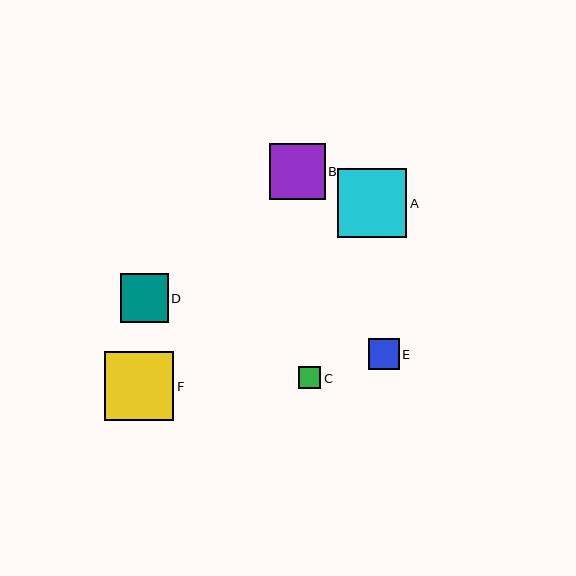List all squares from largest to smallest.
From largest to smallest: A, F, B, D, E, C.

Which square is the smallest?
Square C is the smallest with a size of approximately 22 pixels.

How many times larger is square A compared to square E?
Square A is approximately 2.2 times the size of square E.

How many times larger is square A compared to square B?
Square A is approximately 1.2 times the size of square B.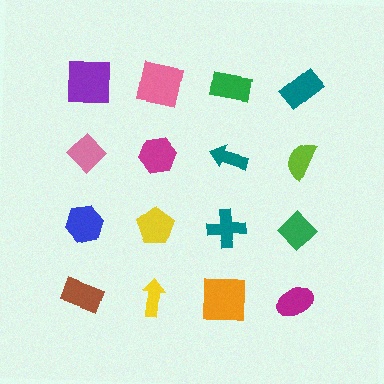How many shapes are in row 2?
4 shapes.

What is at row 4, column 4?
A magenta ellipse.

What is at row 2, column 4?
A lime semicircle.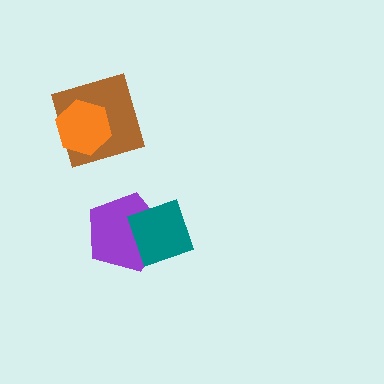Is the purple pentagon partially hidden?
Yes, it is partially covered by another shape.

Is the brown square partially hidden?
Yes, it is partially covered by another shape.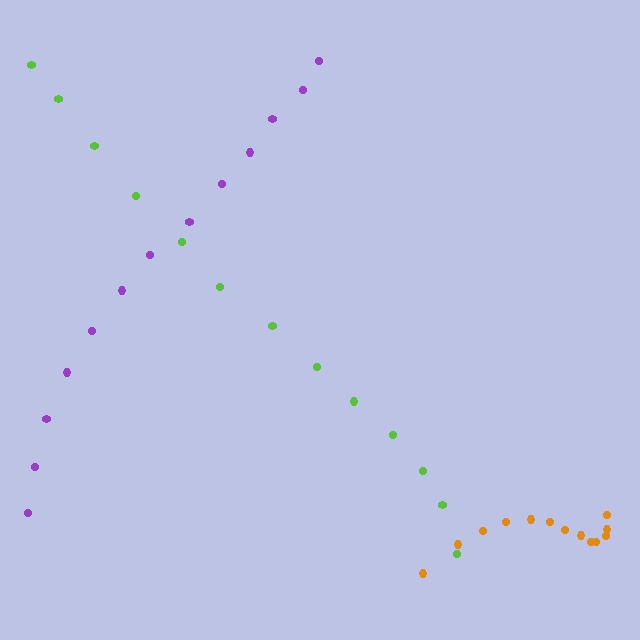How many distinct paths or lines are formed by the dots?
There are 3 distinct paths.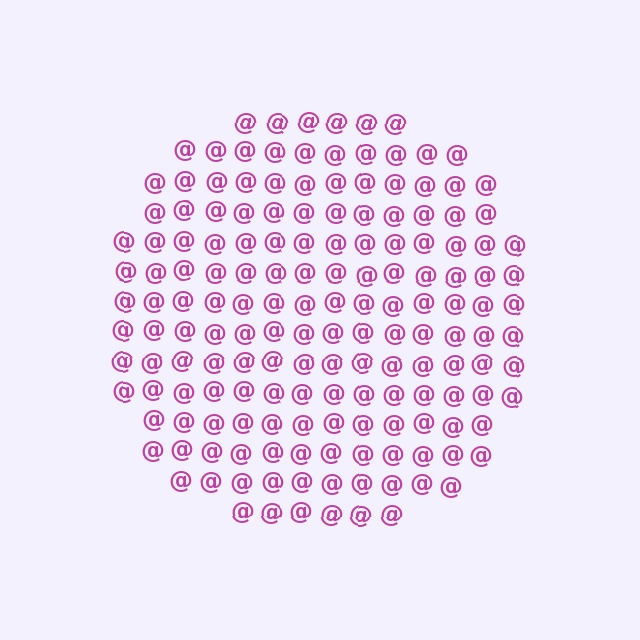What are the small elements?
The small elements are at signs.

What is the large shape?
The large shape is a circle.